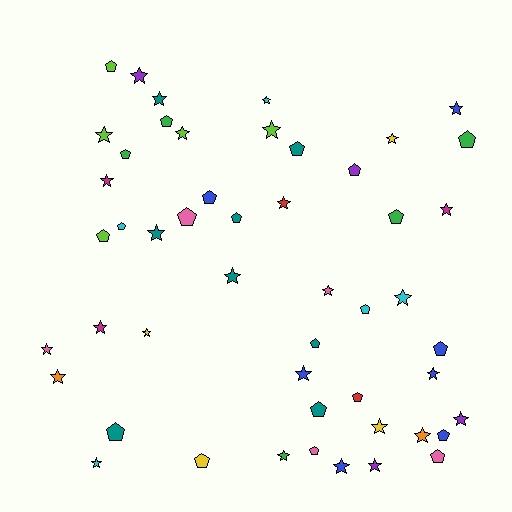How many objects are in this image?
There are 50 objects.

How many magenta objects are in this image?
There are 3 magenta objects.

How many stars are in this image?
There are 28 stars.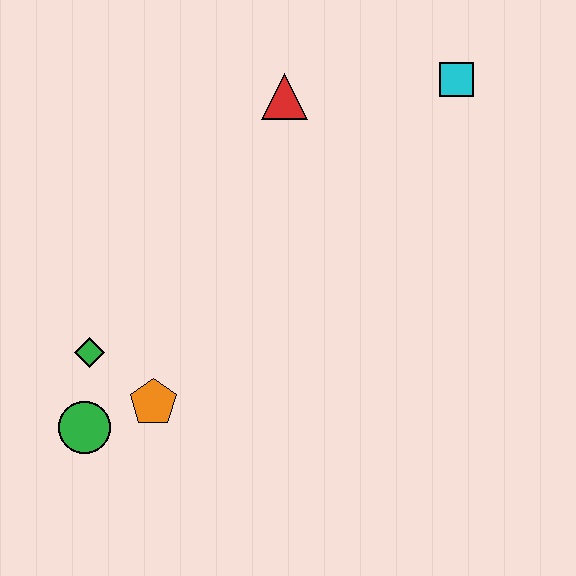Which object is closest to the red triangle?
The cyan square is closest to the red triangle.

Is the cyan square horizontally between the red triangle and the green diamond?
No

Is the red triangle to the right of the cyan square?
No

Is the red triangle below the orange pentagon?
No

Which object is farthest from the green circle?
The cyan square is farthest from the green circle.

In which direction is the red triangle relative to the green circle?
The red triangle is above the green circle.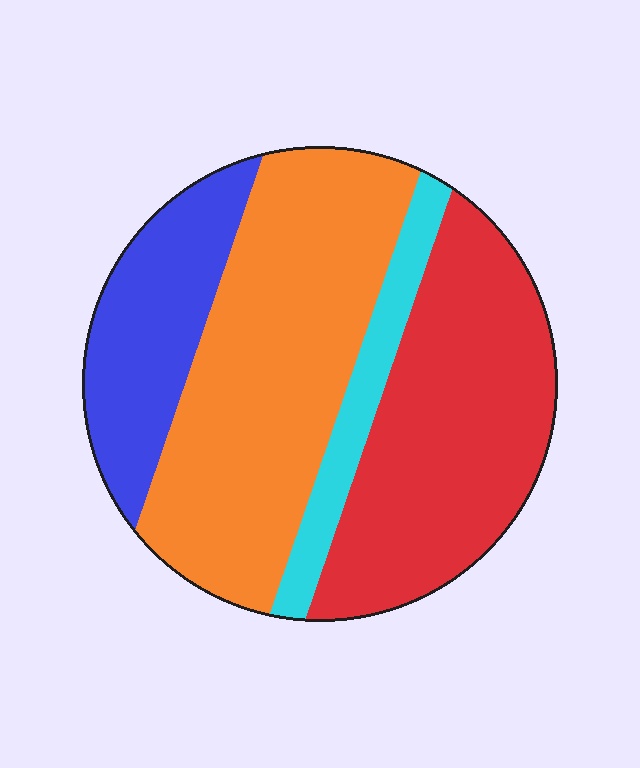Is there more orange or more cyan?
Orange.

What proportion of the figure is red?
Red takes up about one third (1/3) of the figure.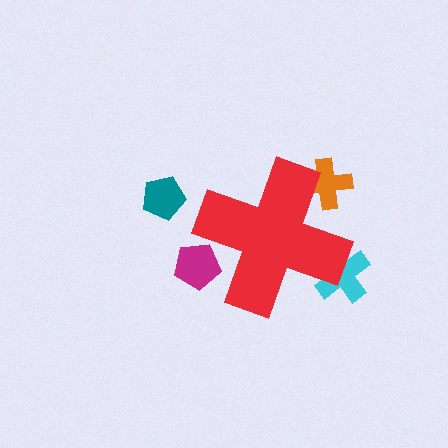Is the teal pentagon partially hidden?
No, the teal pentagon is fully visible.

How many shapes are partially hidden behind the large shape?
3 shapes are partially hidden.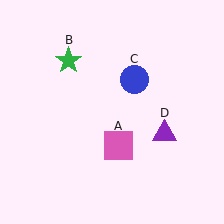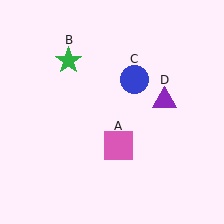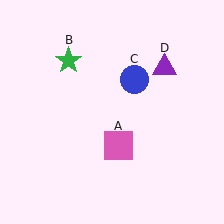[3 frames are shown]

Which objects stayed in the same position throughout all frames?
Pink square (object A) and green star (object B) and blue circle (object C) remained stationary.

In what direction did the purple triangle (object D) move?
The purple triangle (object D) moved up.